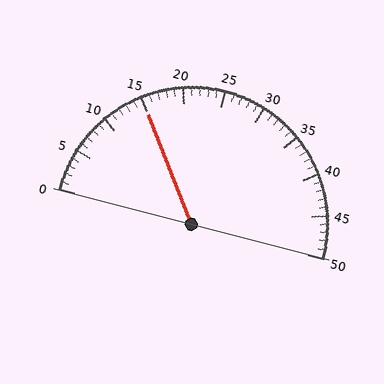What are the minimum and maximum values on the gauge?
The gauge ranges from 0 to 50.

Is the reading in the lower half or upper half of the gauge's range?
The reading is in the lower half of the range (0 to 50).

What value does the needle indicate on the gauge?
The needle indicates approximately 15.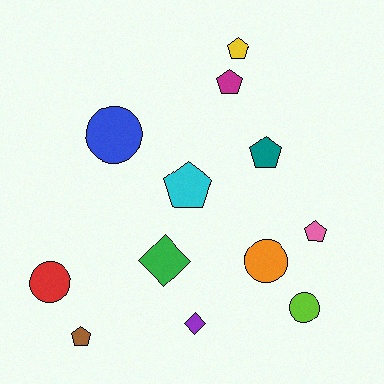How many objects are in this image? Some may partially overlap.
There are 12 objects.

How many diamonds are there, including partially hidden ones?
There are 2 diamonds.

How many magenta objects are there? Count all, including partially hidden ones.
There is 1 magenta object.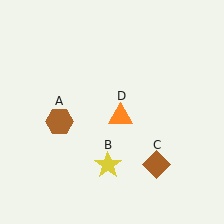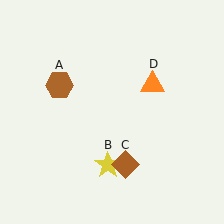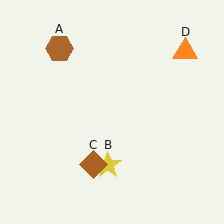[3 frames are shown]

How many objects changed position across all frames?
3 objects changed position: brown hexagon (object A), brown diamond (object C), orange triangle (object D).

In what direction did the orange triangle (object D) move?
The orange triangle (object D) moved up and to the right.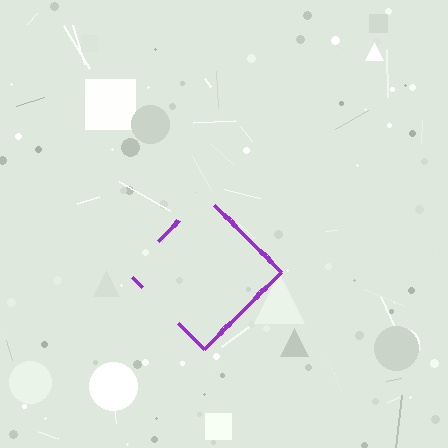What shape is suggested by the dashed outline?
The dashed outline suggests a diamond.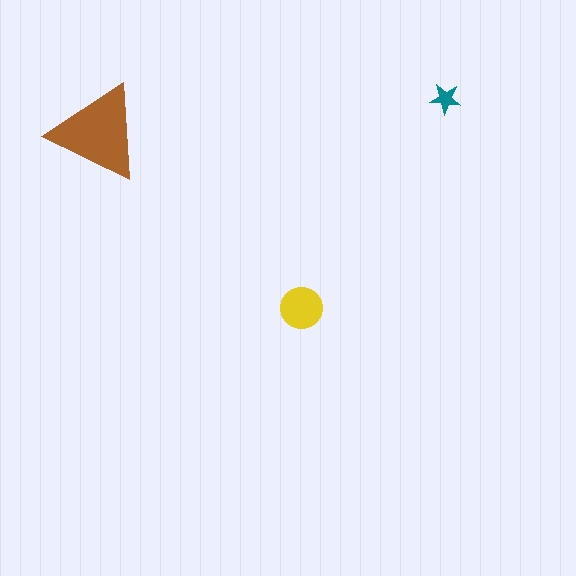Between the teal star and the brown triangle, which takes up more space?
The brown triangle.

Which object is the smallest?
The teal star.